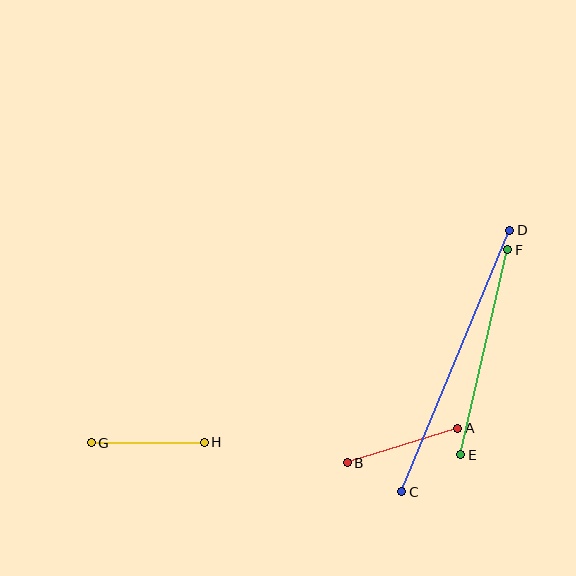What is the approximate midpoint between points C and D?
The midpoint is at approximately (456, 361) pixels.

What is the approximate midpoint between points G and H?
The midpoint is at approximately (148, 442) pixels.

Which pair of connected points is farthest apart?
Points C and D are farthest apart.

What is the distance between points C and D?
The distance is approximately 283 pixels.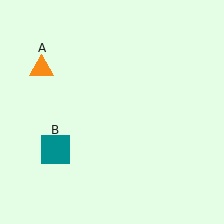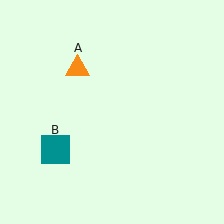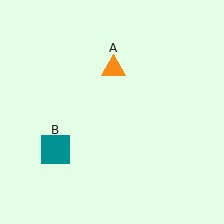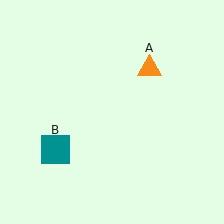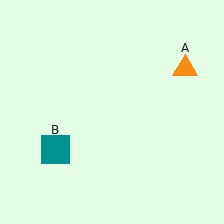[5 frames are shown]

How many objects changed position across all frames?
1 object changed position: orange triangle (object A).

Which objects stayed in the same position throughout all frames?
Teal square (object B) remained stationary.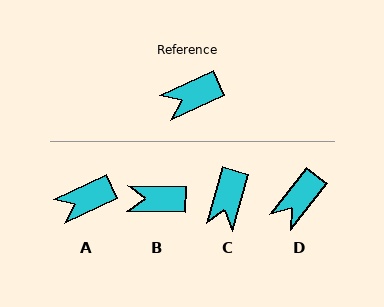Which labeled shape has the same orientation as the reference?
A.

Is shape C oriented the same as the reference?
No, it is off by about 49 degrees.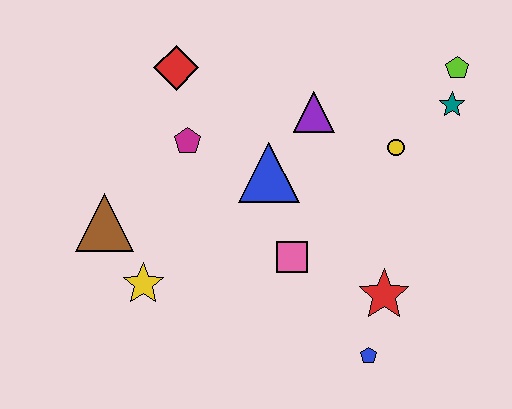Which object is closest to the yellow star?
The brown triangle is closest to the yellow star.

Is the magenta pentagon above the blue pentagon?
Yes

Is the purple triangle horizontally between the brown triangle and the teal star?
Yes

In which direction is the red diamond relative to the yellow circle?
The red diamond is to the left of the yellow circle.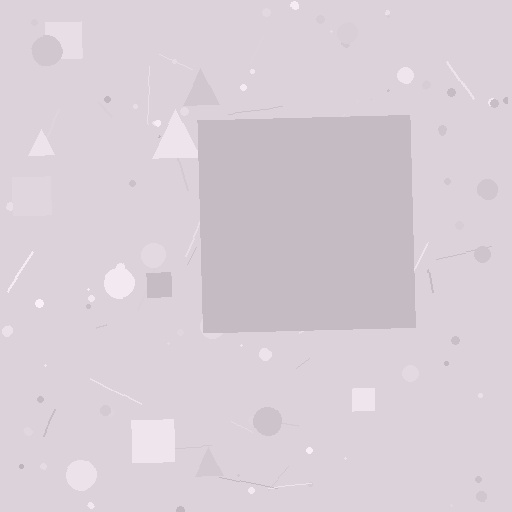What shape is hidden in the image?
A square is hidden in the image.